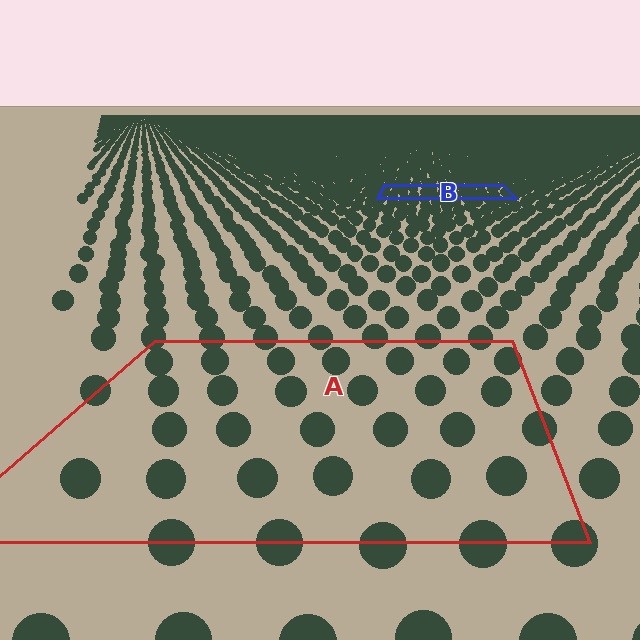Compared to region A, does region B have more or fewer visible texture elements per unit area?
Region B has more texture elements per unit area — they are packed more densely because it is farther away.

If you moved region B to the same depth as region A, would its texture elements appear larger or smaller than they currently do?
They would appear larger. At a closer depth, the same texture elements are projected at a bigger on-screen size.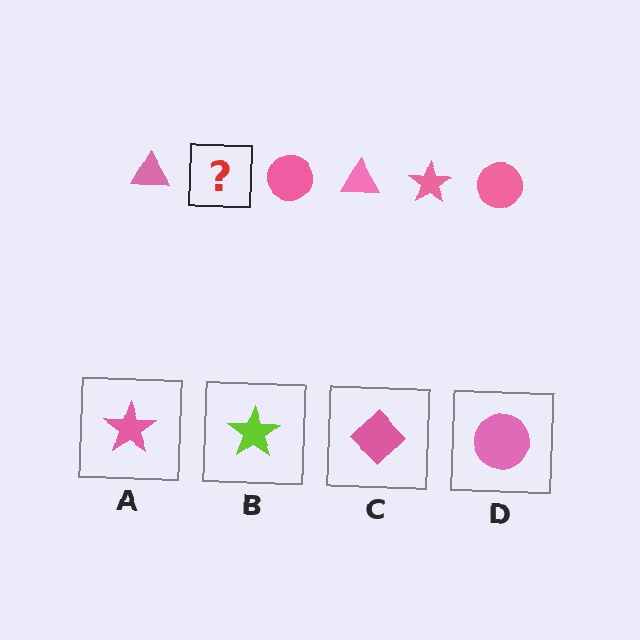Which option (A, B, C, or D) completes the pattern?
A.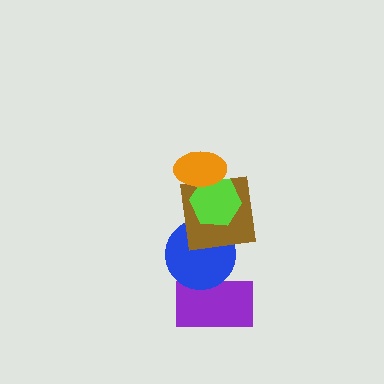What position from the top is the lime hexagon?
The lime hexagon is 2nd from the top.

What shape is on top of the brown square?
The lime hexagon is on top of the brown square.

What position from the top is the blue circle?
The blue circle is 4th from the top.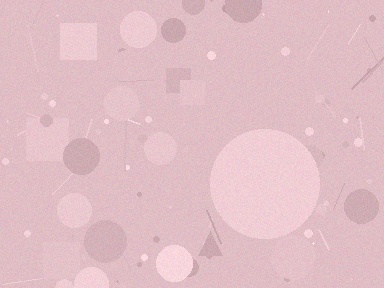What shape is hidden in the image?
A circle is hidden in the image.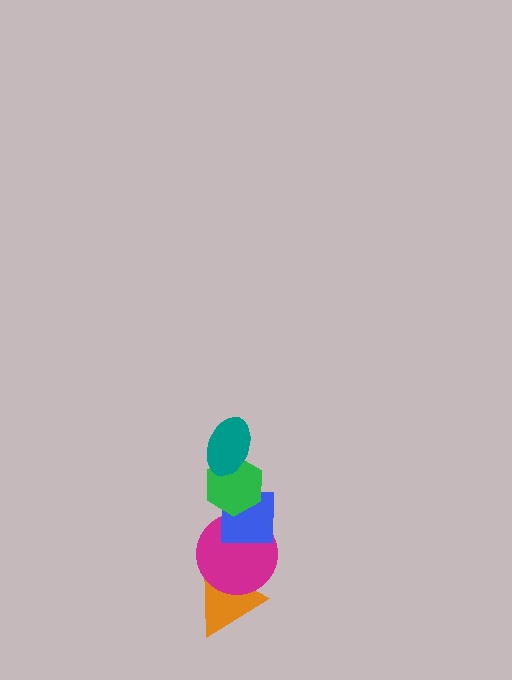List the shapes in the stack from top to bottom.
From top to bottom: the teal ellipse, the green hexagon, the blue square, the magenta circle, the orange triangle.